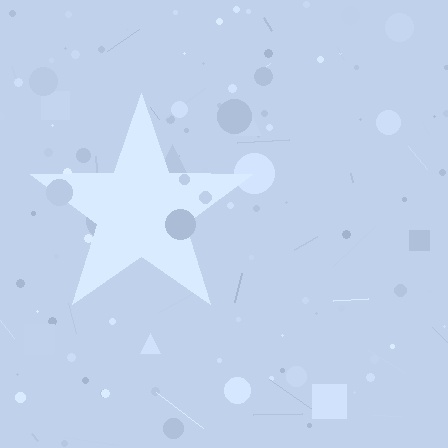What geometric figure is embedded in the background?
A star is embedded in the background.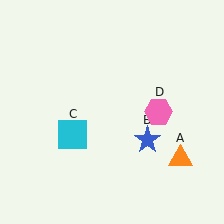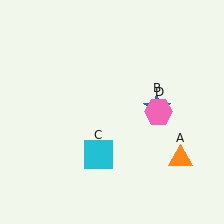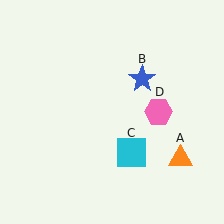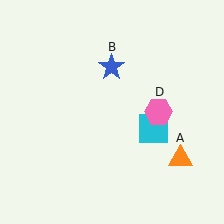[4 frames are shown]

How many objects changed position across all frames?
2 objects changed position: blue star (object B), cyan square (object C).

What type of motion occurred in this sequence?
The blue star (object B), cyan square (object C) rotated counterclockwise around the center of the scene.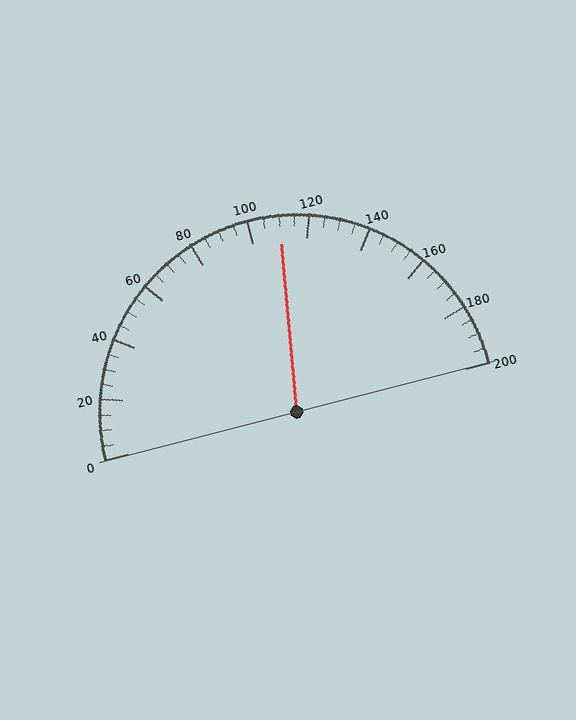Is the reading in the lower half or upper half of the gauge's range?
The reading is in the upper half of the range (0 to 200).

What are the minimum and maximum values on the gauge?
The gauge ranges from 0 to 200.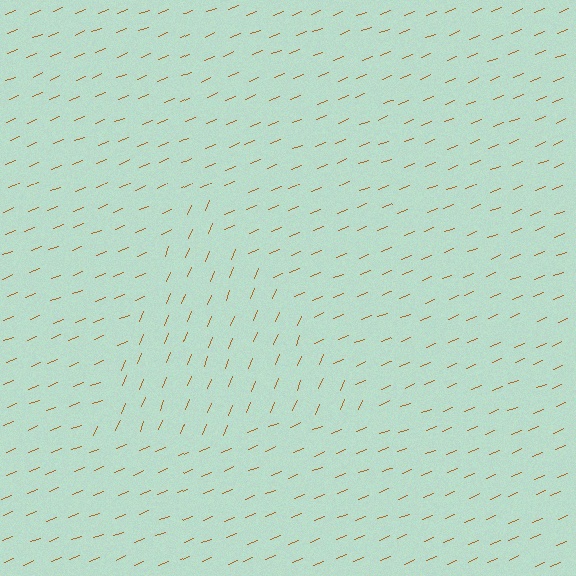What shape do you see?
I see a triangle.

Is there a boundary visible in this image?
Yes, there is a texture boundary formed by a change in line orientation.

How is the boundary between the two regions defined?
The boundary is defined purely by a change in line orientation (approximately 45 degrees difference). All lines are the same color and thickness.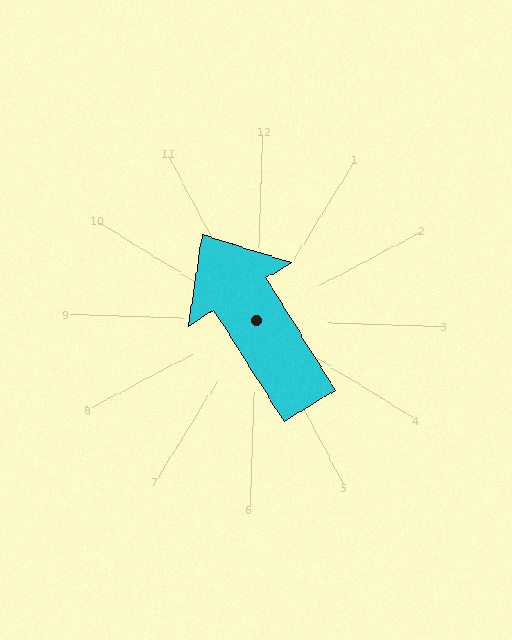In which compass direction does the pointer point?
Northwest.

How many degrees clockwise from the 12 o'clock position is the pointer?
Approximately 326 degrees.